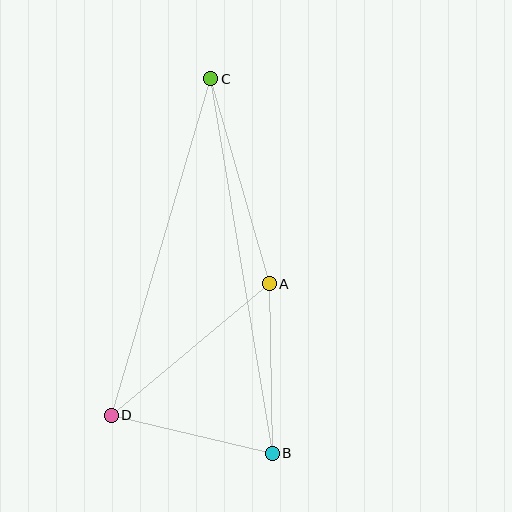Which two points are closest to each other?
Points B and D are closest to each other.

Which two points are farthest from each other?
Points B and C are farthest from each other.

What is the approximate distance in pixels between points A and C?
The distance between A and C is approximately 213 pixels.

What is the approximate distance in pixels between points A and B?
The distance between A and B is approximately 170 pixels.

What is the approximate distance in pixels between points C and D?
The distance between C and D is approximately 351 pixels.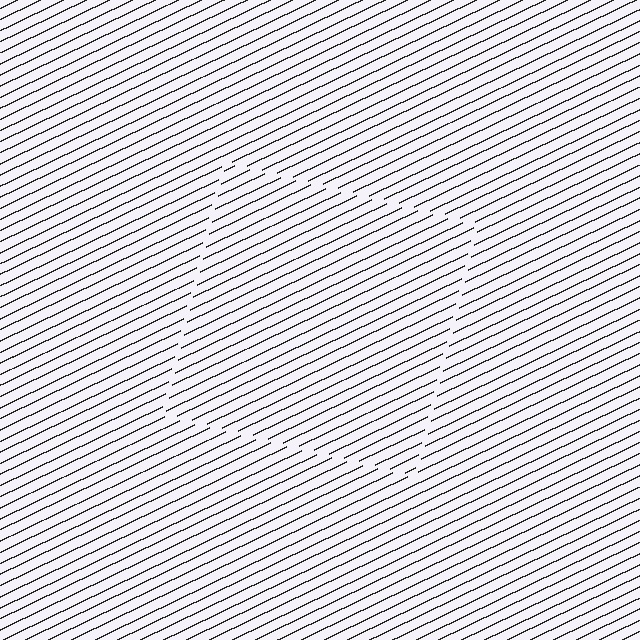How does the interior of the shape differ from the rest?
The interior of the shape contains the same grating, shifted by half a period — the contour is defined by the phase discontinuity where line-ends from the inner and outer gratings abut.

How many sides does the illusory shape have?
4 sides — the line-ends trace a square.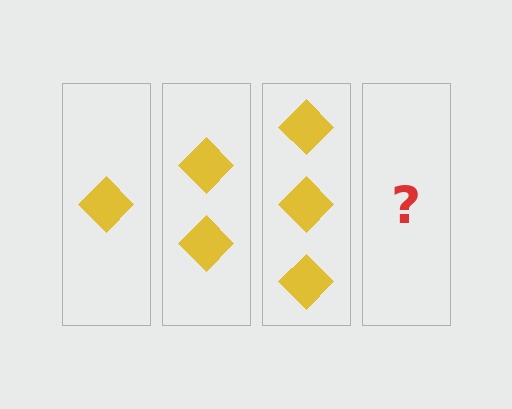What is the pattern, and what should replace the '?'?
The pattern is that each step adds one more diamond. The '?' should be 4 diamonds.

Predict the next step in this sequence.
The next step is 4 diamonds.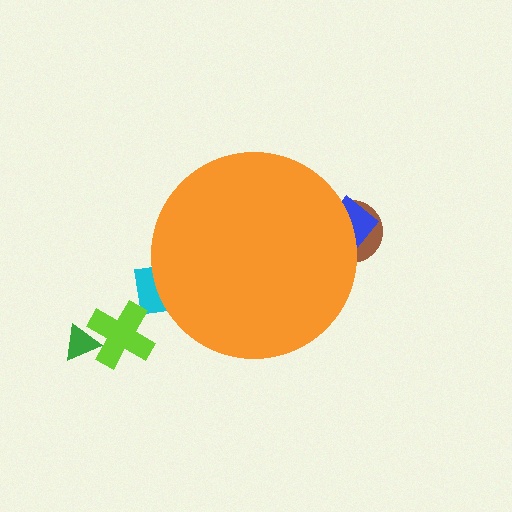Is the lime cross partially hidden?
No, the lime cross is fully visible.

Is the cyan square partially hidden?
Yes, the cyan square is partially hidden behind the orange circle.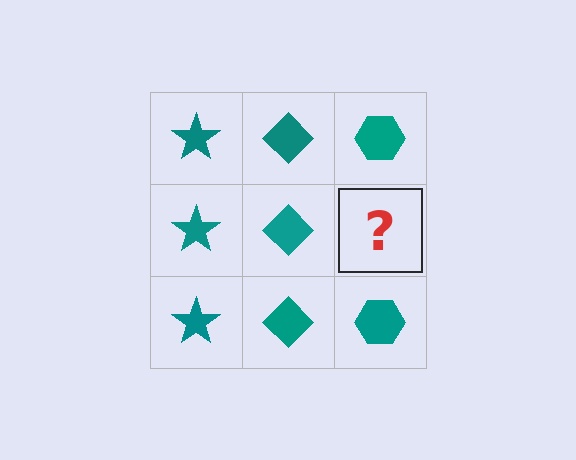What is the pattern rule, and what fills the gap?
The rule is that each column has a consistent shape. The gap should be filled with a teal hexagon.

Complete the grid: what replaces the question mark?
The question mark should be replaced with a teal hexagon.